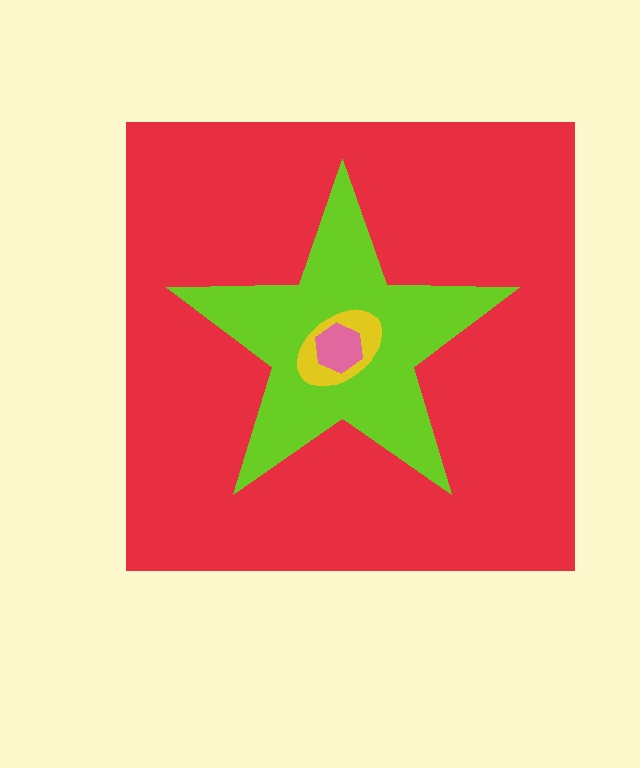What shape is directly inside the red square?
The lime star.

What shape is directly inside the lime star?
The yellow ellipse.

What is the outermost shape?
The red square.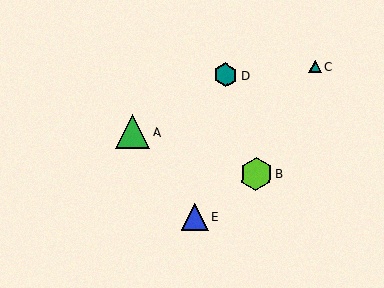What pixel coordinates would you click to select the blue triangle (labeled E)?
Click at (195, 217) to select the blue triangle E.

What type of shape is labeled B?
Shape B is a lime hexagon.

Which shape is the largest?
The green triangle (labeled A) is the largest.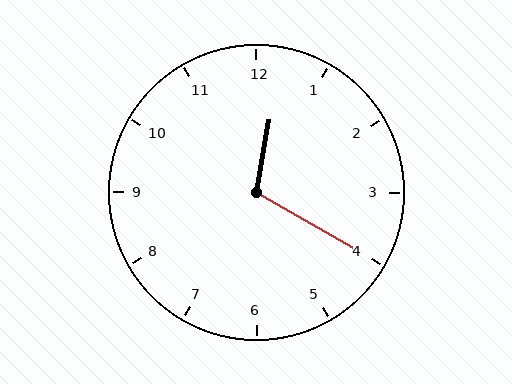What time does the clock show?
12:20.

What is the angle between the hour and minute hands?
Approximately 110 degrees.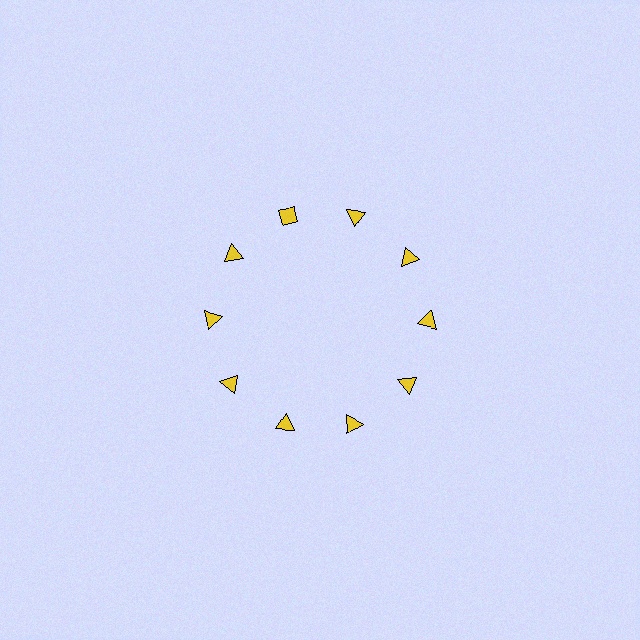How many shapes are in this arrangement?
There are 10 shapes arranged in a ring pattern.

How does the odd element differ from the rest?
It has a different shape: diamond instead of triangle.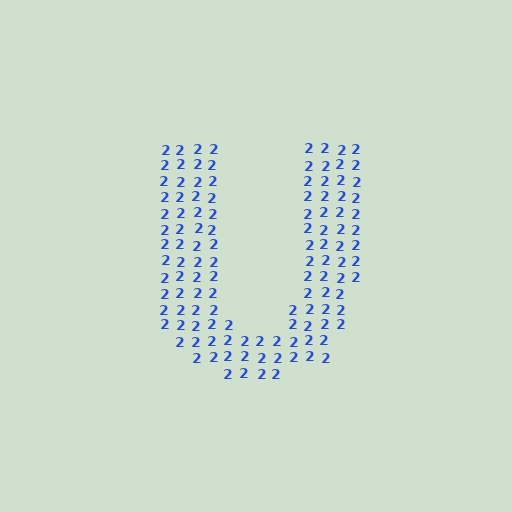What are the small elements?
The small elements are digit 2's.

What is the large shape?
The large shape is the letter U.